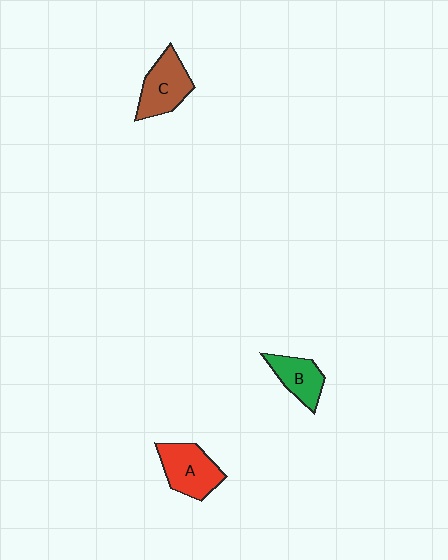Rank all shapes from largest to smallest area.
From largest to smallest: A (red), C (brown), B (green).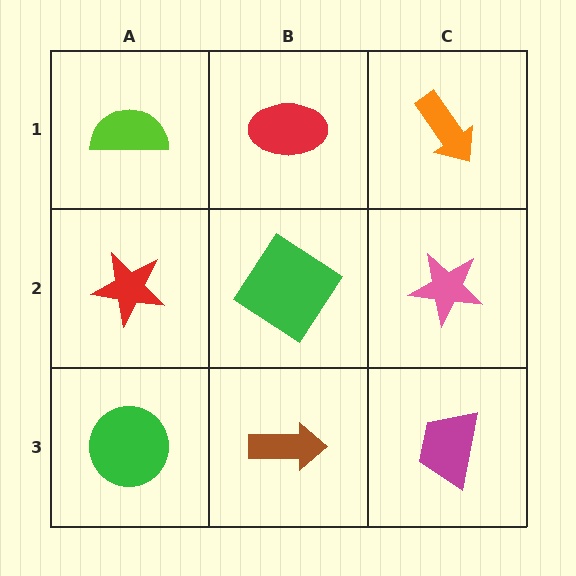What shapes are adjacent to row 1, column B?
A green diamond (row 2, column B), a lime semicircle (row 1, column A), an orange arrow (row 1, column C).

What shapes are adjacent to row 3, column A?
A red star (row 2, column A), a brown arrow (row 3, column B).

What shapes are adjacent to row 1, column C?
A pink star (row 2, column C), a red ellipse (row 1, column B).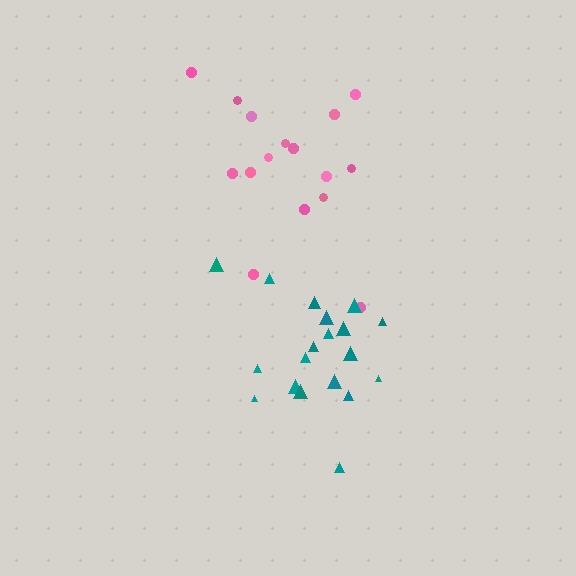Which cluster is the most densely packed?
Teal.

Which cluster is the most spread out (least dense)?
Pink.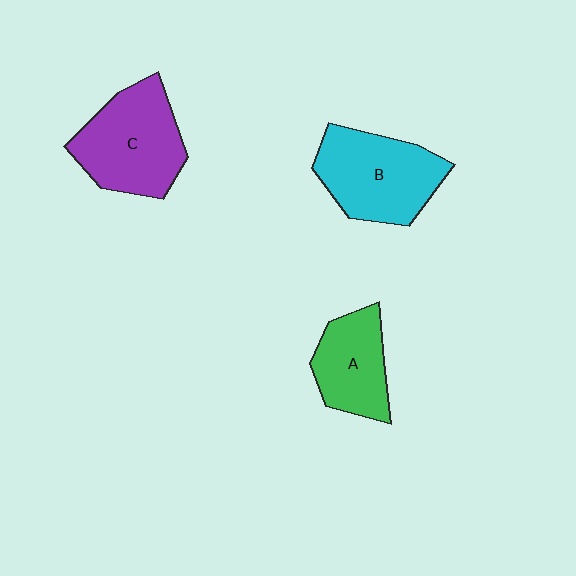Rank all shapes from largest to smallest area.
From largest to smallest: C (purple), B (cyan), A (green).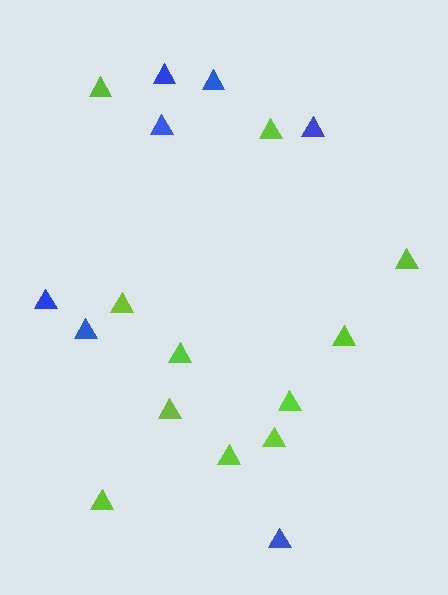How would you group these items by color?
There are 2 groups: one group of blue triangles (7) and one group of lime triangles (11).